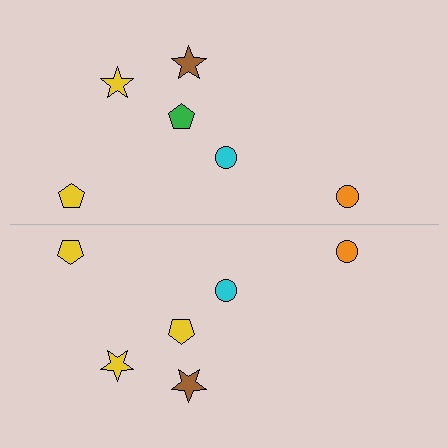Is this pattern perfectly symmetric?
No, the pattern is not perfectly symmetric. The yellow pentagon on the bottom side breaks the symmetry — its mirror counterpart is green.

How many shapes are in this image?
There are 12 shapes in this image.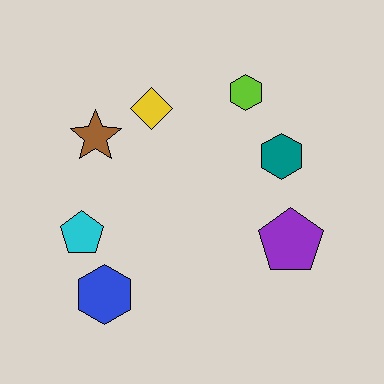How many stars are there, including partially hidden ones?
There is 1 star.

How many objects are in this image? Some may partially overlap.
There are 7 objects.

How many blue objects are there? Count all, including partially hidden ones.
There is 1 blue object.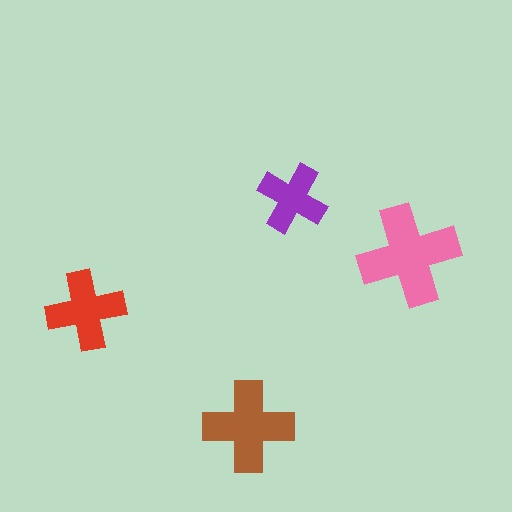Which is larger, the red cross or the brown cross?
The brown one.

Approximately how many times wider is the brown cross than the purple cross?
About 1.5 times wider.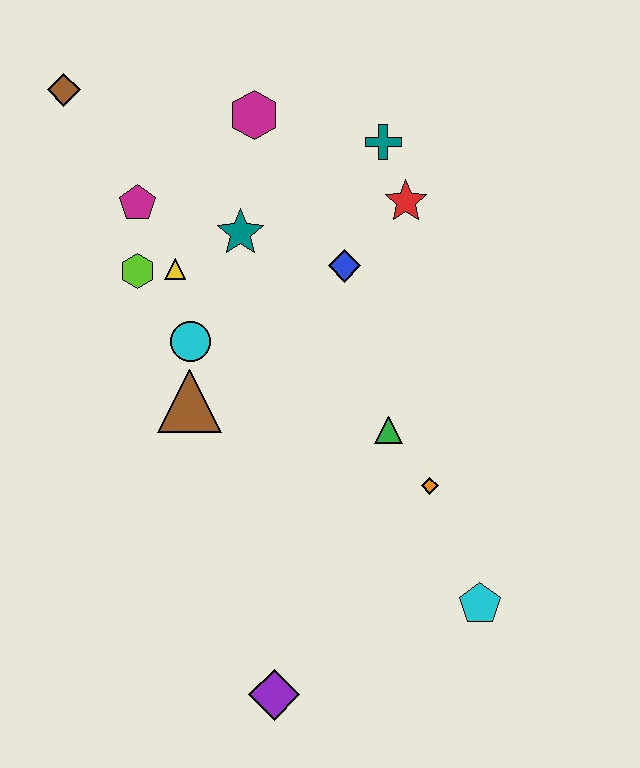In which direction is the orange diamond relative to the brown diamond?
The orange diamond is below the brown diamond.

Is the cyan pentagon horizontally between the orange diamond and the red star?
No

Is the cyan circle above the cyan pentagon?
Yes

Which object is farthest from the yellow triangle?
The cyan pentagon is farthest from the yellow triangle.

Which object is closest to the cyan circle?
The brown triangle is closest to the cyan circle.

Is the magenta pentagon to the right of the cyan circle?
No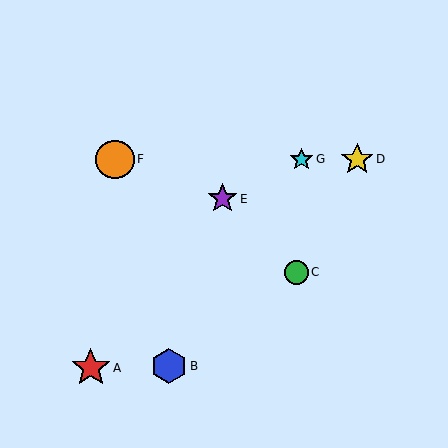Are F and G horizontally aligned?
Yes, both are at y≈159.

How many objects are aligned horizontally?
3 objects (D, F, G) are aligned horizontally.